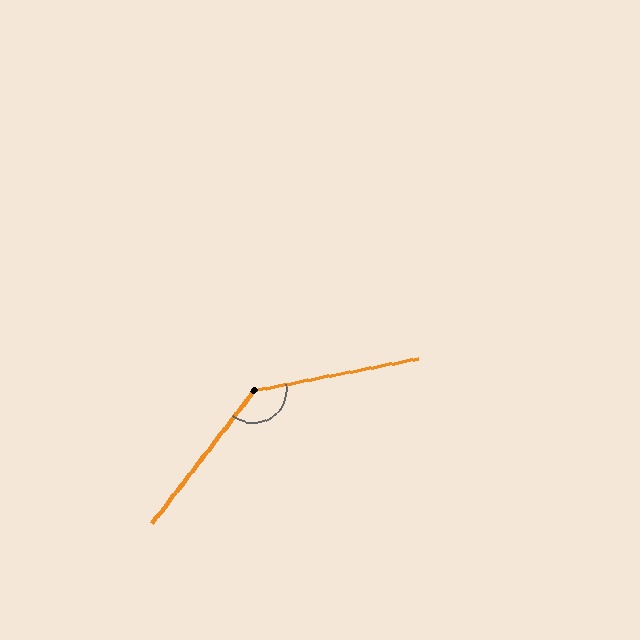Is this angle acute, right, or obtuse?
It is obtuse.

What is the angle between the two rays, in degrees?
Approximately 138 degrees.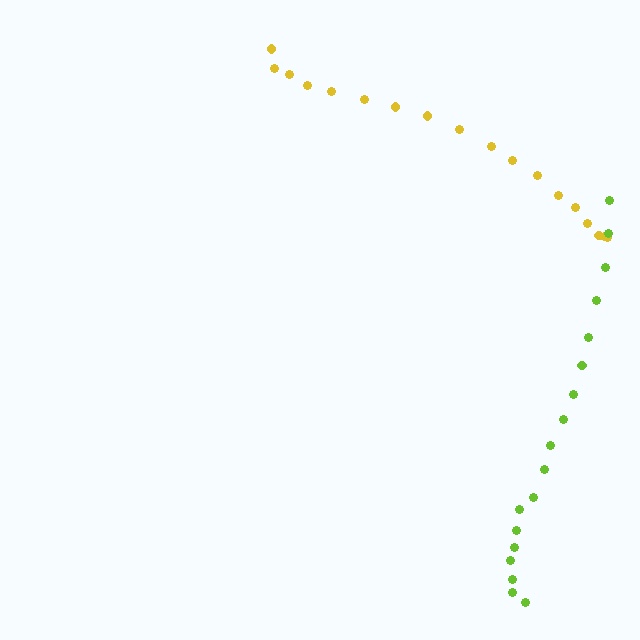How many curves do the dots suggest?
There are 2 distinct paths.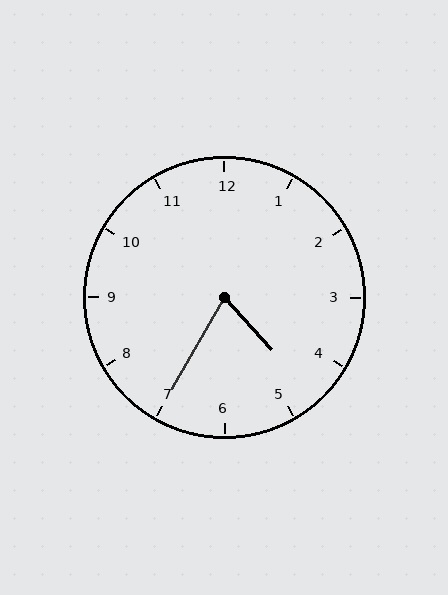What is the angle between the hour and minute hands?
Approximately 72 degrees.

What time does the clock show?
4:35.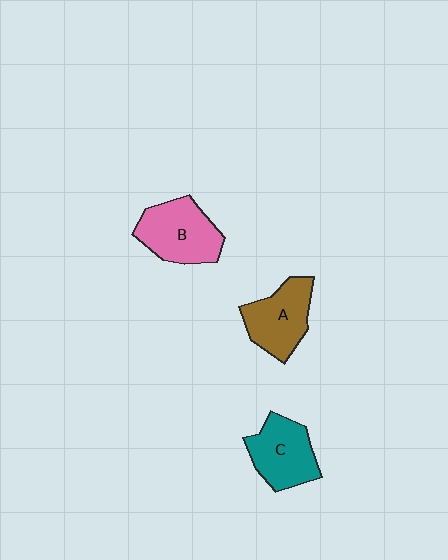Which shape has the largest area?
Shape B (pink).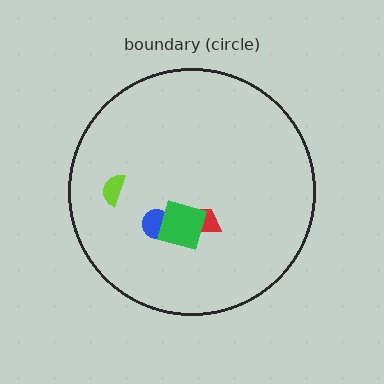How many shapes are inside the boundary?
4 inside, 0 outside.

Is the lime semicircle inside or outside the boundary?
Inside.